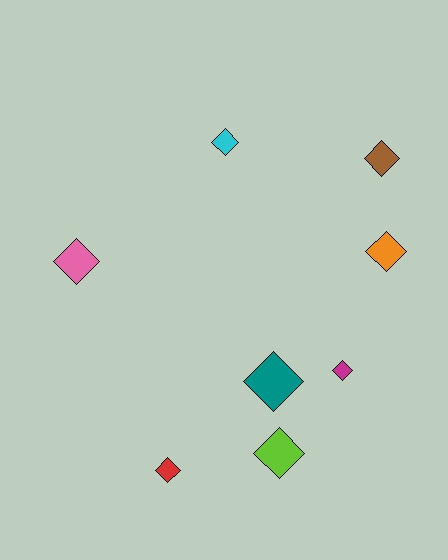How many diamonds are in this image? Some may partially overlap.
There are 8 diamonds.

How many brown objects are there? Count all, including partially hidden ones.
There is 1 brown object.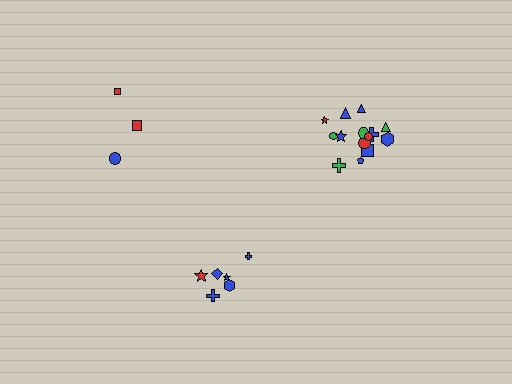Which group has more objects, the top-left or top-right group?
The top-right group.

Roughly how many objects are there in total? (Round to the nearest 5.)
Roughly 25 objects in total.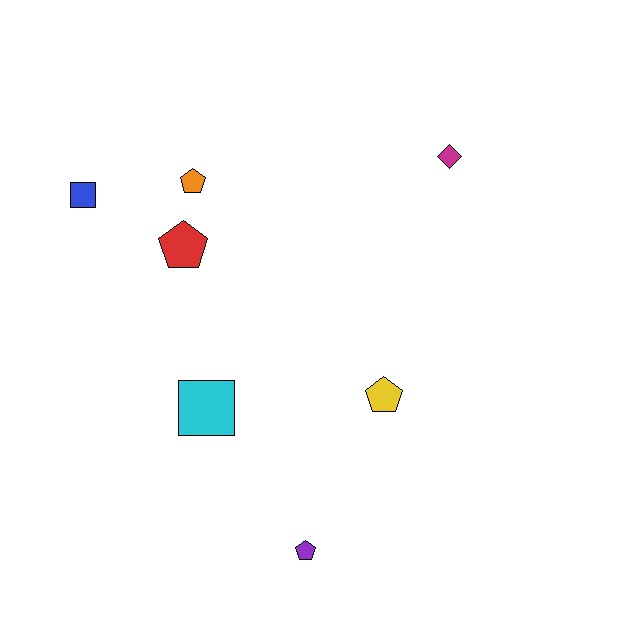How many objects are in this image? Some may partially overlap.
There are 7 objects.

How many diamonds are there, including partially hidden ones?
There is 1 diamond.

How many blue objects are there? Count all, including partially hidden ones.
There is 1 blue object.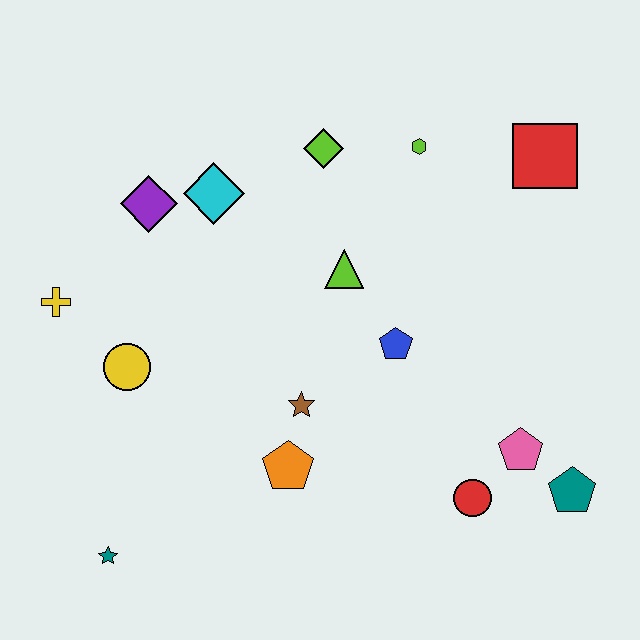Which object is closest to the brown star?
The orange pentagon is closest to the brown star.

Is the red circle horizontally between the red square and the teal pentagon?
No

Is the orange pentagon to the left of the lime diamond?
Yes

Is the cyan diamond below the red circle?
No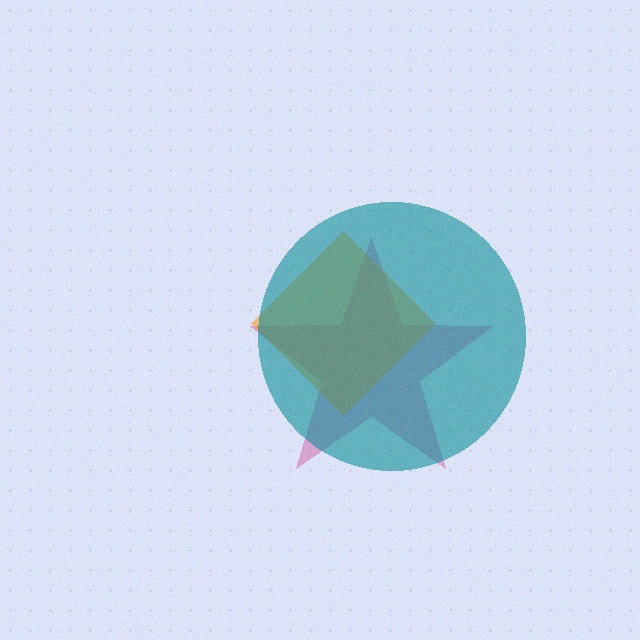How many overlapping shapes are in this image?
There are 3 overlapping shapes in the image.